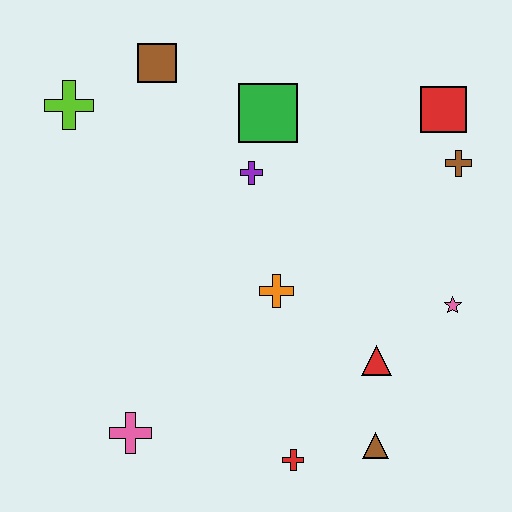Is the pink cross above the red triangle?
No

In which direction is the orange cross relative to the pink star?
The orange cross is to the left of the pink star.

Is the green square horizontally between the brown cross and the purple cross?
Yes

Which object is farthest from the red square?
The pink cross is farthest from the red square.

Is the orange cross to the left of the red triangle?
Yes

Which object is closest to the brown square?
The lime cross is closest to the brown square.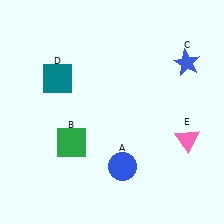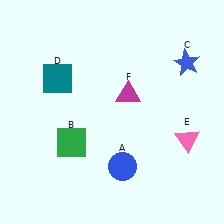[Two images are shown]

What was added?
A magenta triangle (F) was added in Image 2.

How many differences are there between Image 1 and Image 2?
There is 1 difference between the two images.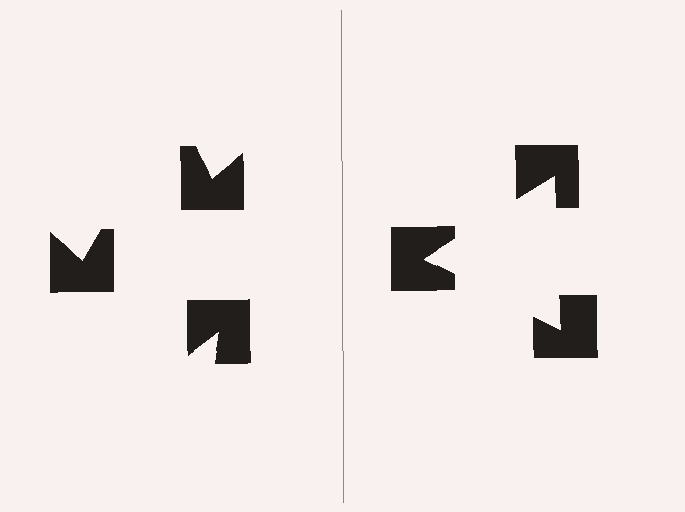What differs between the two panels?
The notched squares are positioned identically on both sides; only the wedge orientations differ. On the right they align to a triangle; on the left they are misaligned.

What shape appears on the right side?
An illusory triangle.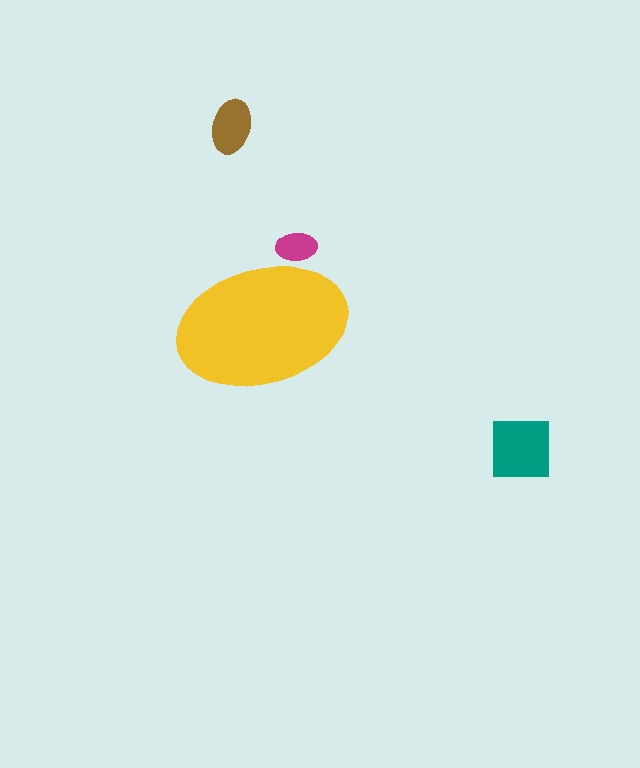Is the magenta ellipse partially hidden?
Yes, the magenta ellipse is partially hidden behind the yellow ellipse.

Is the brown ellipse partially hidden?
No, the brown ellipse is fully visible.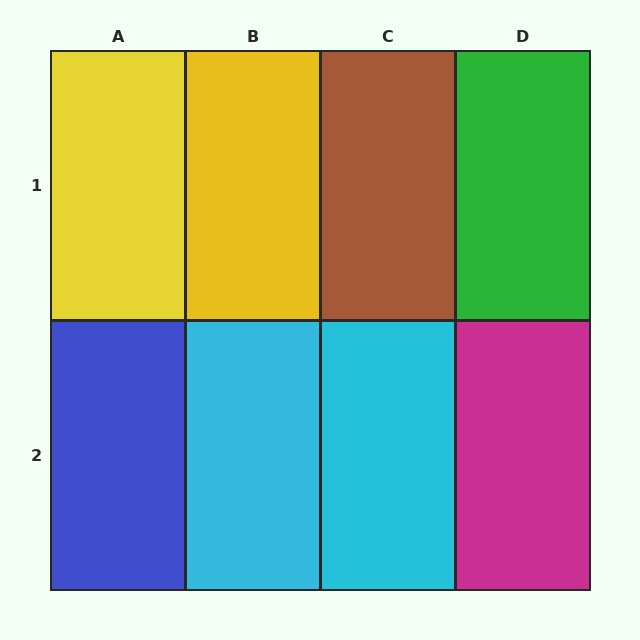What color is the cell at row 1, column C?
Brown.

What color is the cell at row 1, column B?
Yellow.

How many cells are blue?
1 cell is blue.